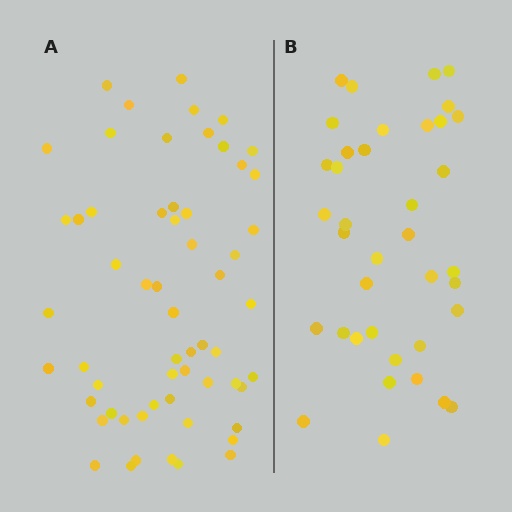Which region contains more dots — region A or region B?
Region A (the left region) has more dots.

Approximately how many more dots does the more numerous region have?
Region A has approximately 20 more dots than region B.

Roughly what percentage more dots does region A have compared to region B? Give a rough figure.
About 55% more.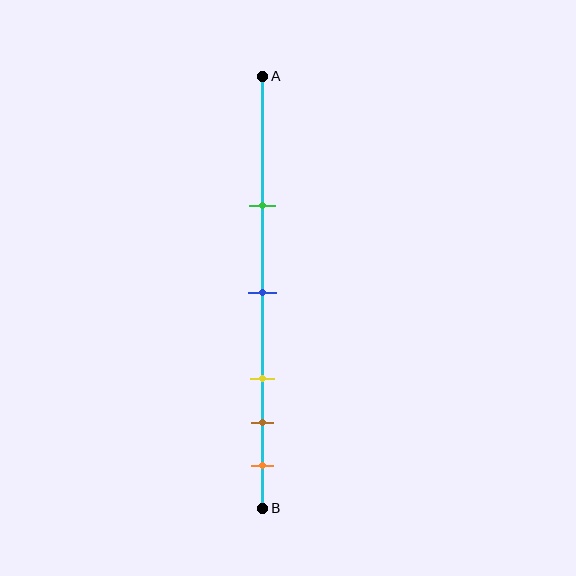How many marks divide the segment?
There are 5 marks dividing the segment.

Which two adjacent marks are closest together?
The brown and orange marks are the closest adjacent pair.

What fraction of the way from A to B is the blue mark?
The blue mark is approximately 50% (0.5) of the way from A to B.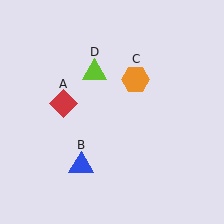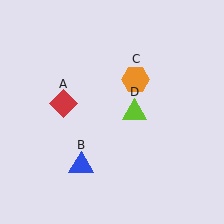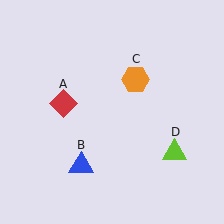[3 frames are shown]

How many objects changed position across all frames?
1 object changed position: lime triangle (object D).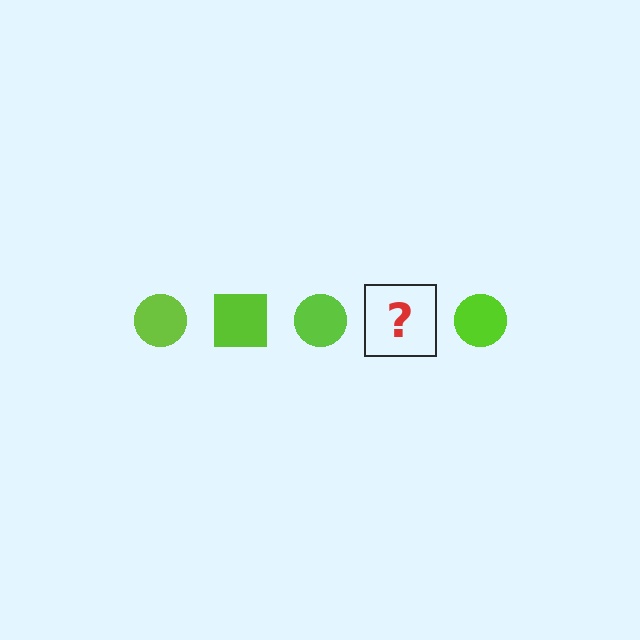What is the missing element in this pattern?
The missing element is a lime square.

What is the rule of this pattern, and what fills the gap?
The rule is that the pattern cycles through circle, square shapes in lime. The gap should be filled with a lime square.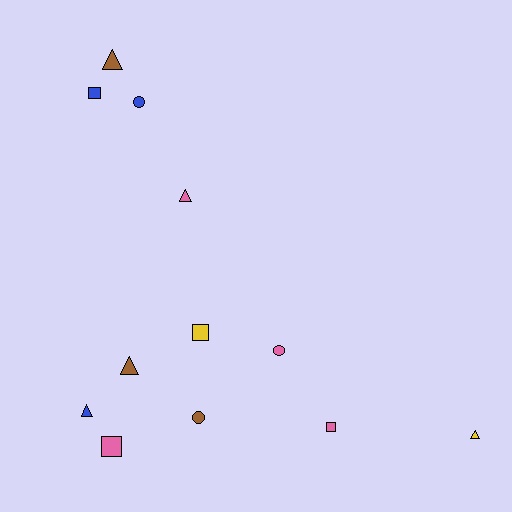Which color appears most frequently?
Pink, with 4 objects.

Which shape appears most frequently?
Triangle, with 5 objects.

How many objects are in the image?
There are 12 objects.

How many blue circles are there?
There is 1 blue circle.